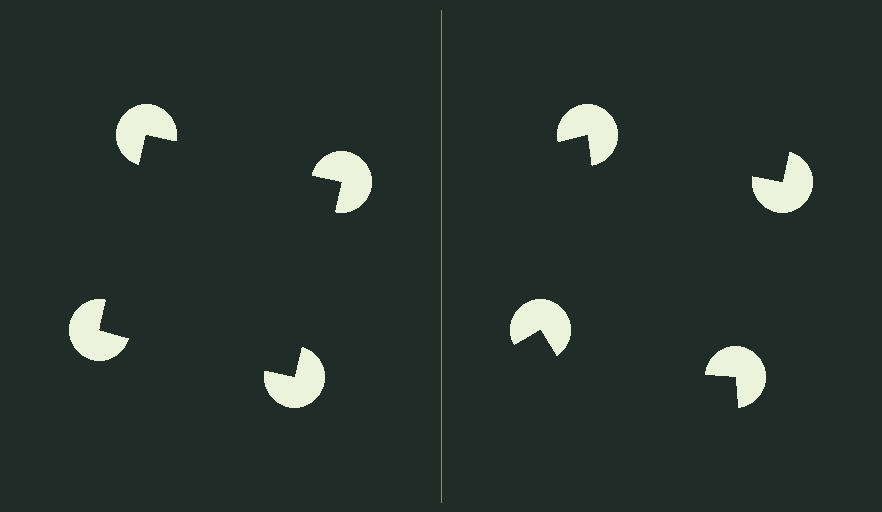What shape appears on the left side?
An illusory square.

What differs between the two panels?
The pac-man discs are positioned identically on both sides; only the wedge orientations differ. On the left they align to a square; on the right they are misaligned.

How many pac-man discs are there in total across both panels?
8 — 4 on each side.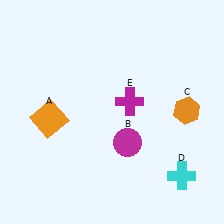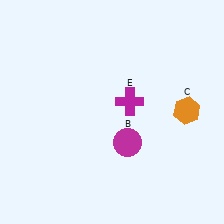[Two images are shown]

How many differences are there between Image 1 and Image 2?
There are 2 differences between the two images.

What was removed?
The cyan cross (D), the orange square (A) were removed in Image 2.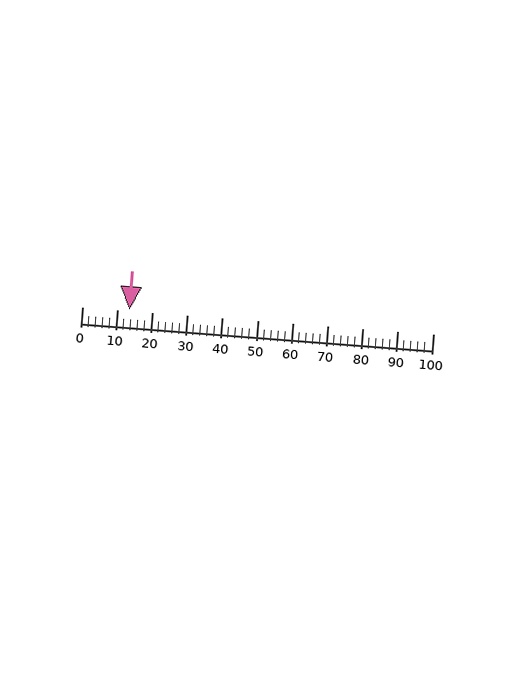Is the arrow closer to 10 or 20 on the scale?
The arrow is closer to 10.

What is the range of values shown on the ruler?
The ruler shows values from 0 to 100.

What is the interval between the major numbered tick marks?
The major tick marks are spaced 10 units apart.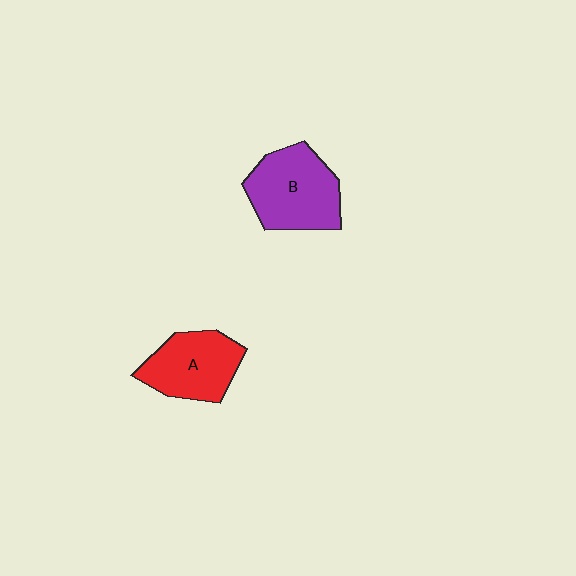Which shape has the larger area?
Shape B (purple).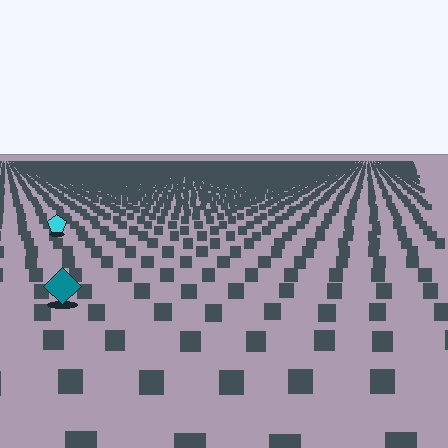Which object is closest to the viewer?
The teal diamond is closest. The texture marks near it are larger and more spread out.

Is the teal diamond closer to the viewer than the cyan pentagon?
Yes. The teal diamond is closer — you can tell from the texture gradient: the ground texture is coarser near it.